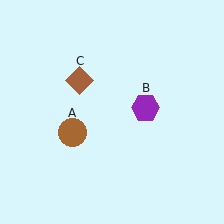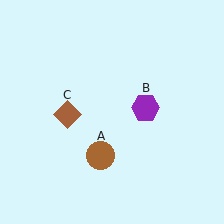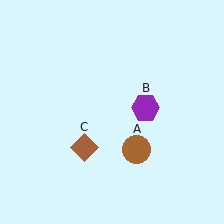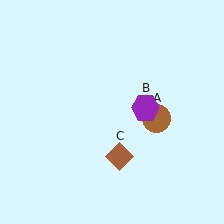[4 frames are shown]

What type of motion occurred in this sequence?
The brown circle (object A), brown diamond (object C) rotated counterclockwise around the center of the scene.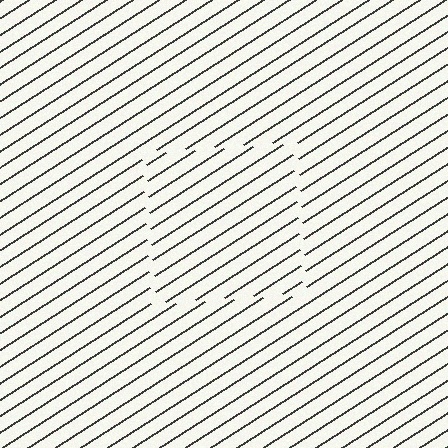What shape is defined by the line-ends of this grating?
An illusory square. The interior of the shape contains the same grating, shifted by half a period — the contour is defined by the phase discontinuity where line-ends from the inner and outer gratings abut.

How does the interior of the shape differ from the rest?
The interior of the shape contains the same grating, shifted by half a period — the contour is defined by the phase discontinuity where line-ends from the inner and outer gratings abut.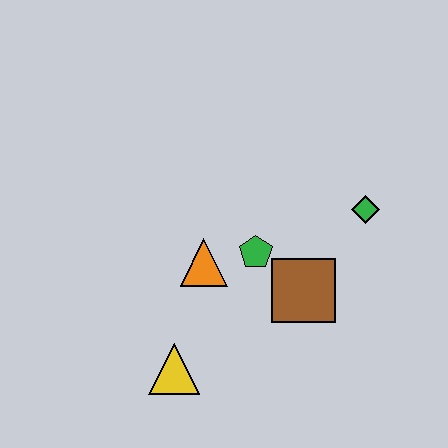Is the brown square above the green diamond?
No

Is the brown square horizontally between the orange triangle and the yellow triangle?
No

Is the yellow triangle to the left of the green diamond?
Yes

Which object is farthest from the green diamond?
The yellow triangle is farthest from the green diamond.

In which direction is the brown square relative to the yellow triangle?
The brown square is to the right of the yellow triangle.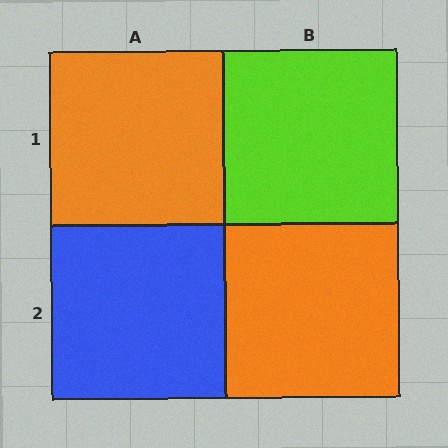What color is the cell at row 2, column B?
Orange.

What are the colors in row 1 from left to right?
Orange, lime.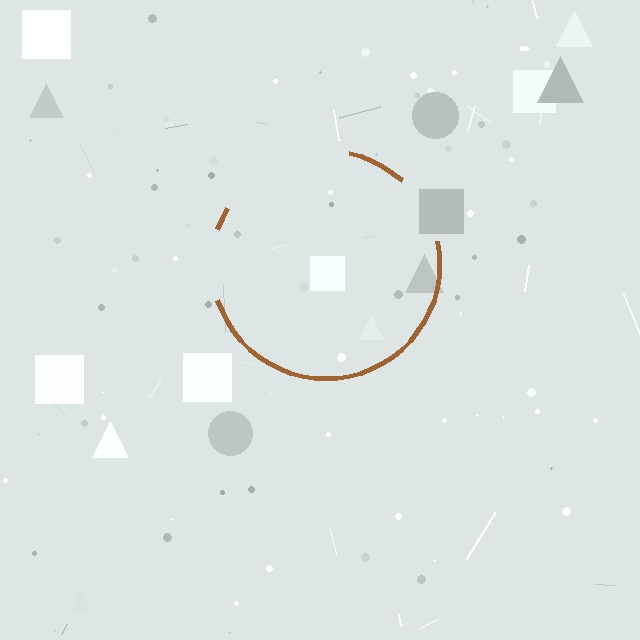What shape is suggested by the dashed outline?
The dashed outline suggests a circle.